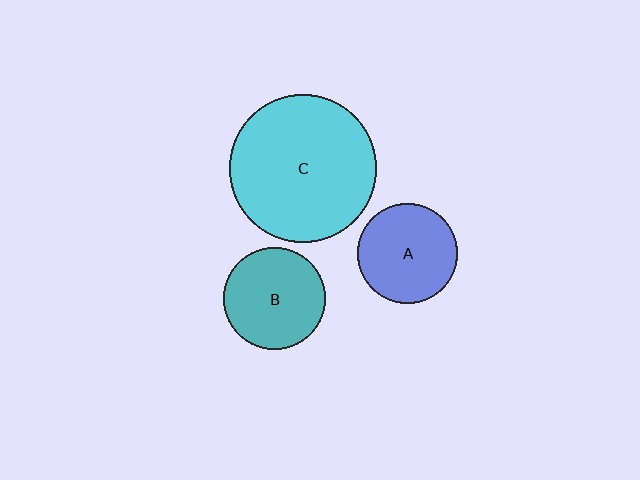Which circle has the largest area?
Circle C (cyan).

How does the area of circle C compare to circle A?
Approximately 2.2 times.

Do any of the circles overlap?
No, none of the circles overlap.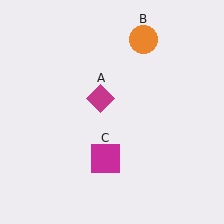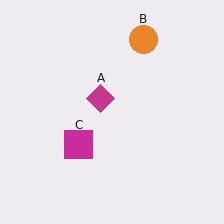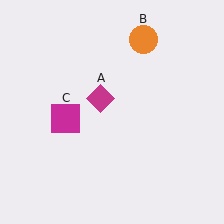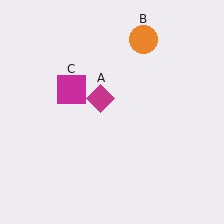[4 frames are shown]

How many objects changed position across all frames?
1 object changed position: magenta square (object C).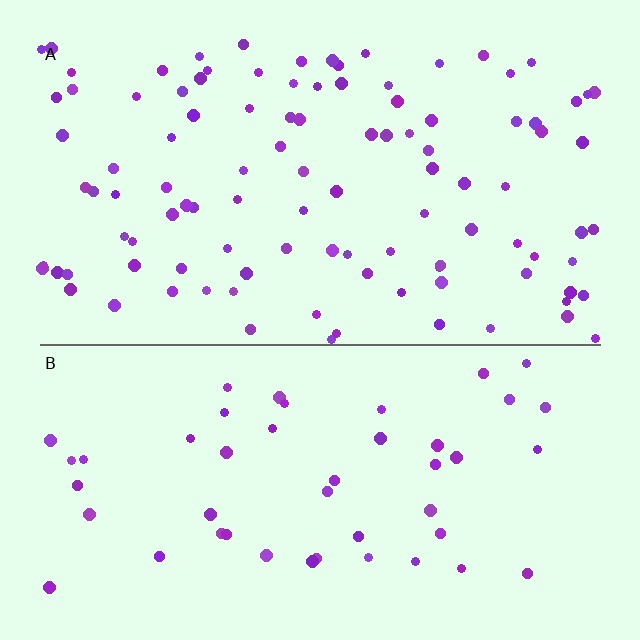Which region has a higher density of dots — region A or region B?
A (the top).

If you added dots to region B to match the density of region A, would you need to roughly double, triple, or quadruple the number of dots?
Approximately double.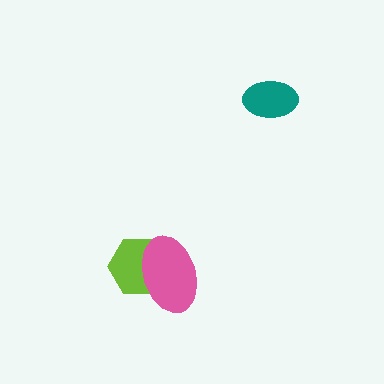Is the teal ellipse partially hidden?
No, no other shape covers it.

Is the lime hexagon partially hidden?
Yes, it is partially covered by another shape.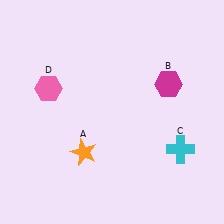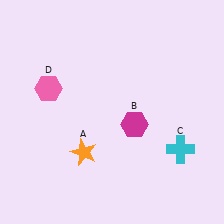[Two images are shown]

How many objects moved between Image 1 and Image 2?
1 object moved between the two images.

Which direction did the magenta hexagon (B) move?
The magenta hexagon (B) moved down.